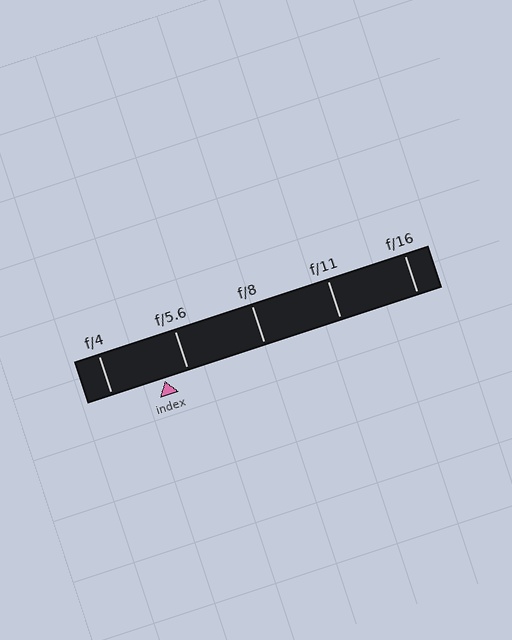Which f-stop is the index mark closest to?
The index mark is closest to f/5.6.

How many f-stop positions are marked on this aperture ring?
There are 5 f-stop positions marked.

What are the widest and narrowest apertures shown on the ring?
The widest aperture shown is f/4 and the narrowest is f/16.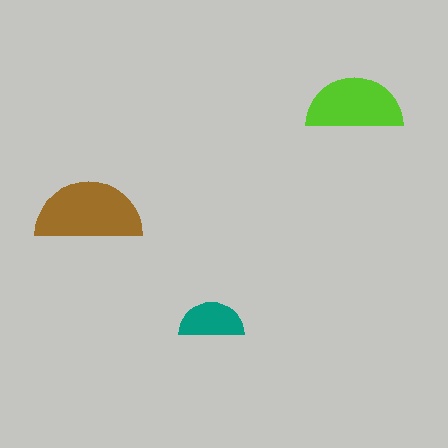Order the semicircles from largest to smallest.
the brown one, the lime one, the teal one.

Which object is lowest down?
The teal semicircle is bottommost.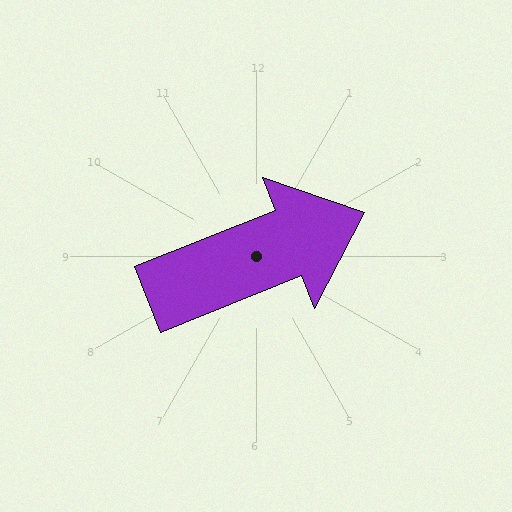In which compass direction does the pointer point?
East.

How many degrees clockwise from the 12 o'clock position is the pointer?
Approximately 68 degrees.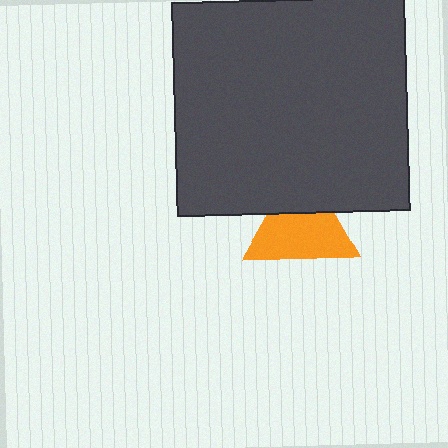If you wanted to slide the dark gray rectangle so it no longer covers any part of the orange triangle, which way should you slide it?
Slide it up — that is the most direct way to separate the two shapes.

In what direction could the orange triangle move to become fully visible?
The orange triangle could move down. That would shift it out from behind the dark gray rectangle entirely.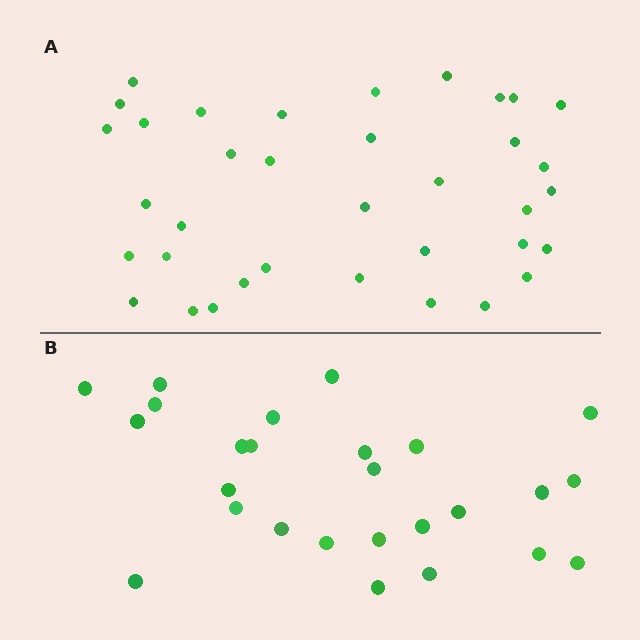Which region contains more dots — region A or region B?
Region A (the top region) has more dots.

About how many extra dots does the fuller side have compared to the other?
Region A has roughly 10 or so more dots than region B.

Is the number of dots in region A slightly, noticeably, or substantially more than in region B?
Region A has noticeably more, but not dramatically so. The ratio is roughly 1.4 to 1.